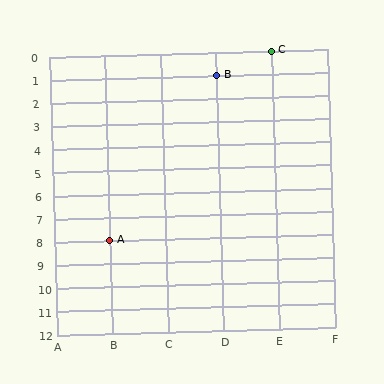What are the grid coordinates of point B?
Point B is at grid coordinates (D, 1).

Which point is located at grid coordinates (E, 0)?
Point C is at (E, 0).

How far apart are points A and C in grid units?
Points A and C are 3 columns and 8 rows apart (about 8.5 grid units diagonally).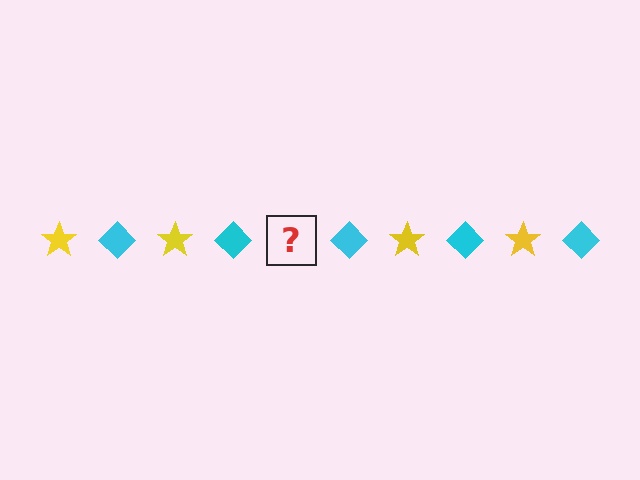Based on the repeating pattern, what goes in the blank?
The blank should be a yellow star.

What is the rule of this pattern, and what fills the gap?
The rule is that the pattern alternates between yellow star and cyan diamond. The gap should be filled with a yellow star.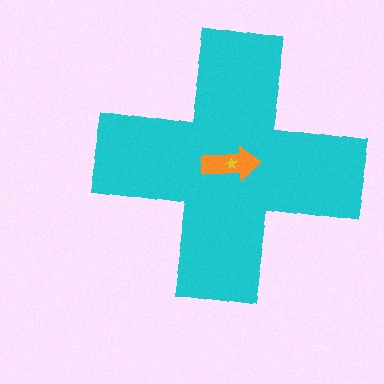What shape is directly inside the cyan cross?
The orange arrow.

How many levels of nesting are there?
3.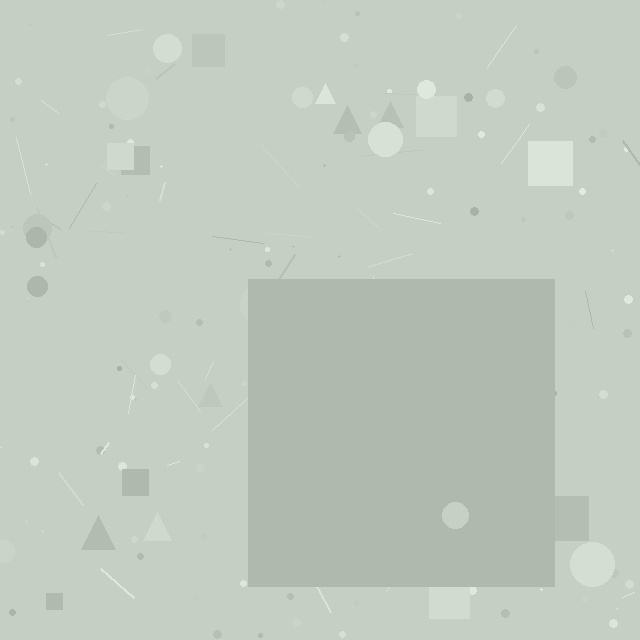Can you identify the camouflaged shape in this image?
The camouflaged shape is a square.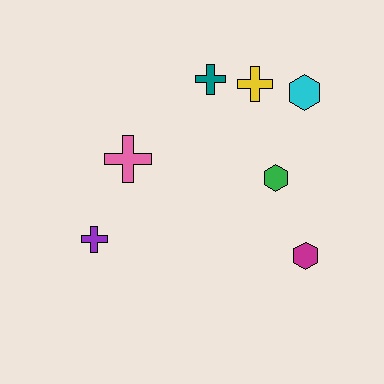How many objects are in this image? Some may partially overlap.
There are 7 objects.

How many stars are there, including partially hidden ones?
There are no stars.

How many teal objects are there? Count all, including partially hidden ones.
There is 1 teal object.